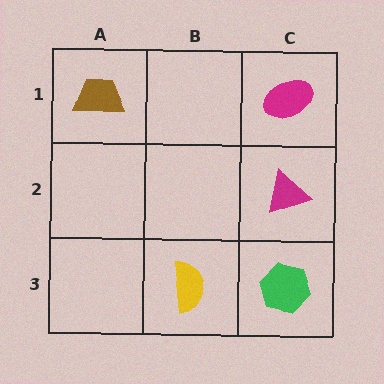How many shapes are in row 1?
2 shapes.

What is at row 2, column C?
A magenta triangle.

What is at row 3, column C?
A green hexagon.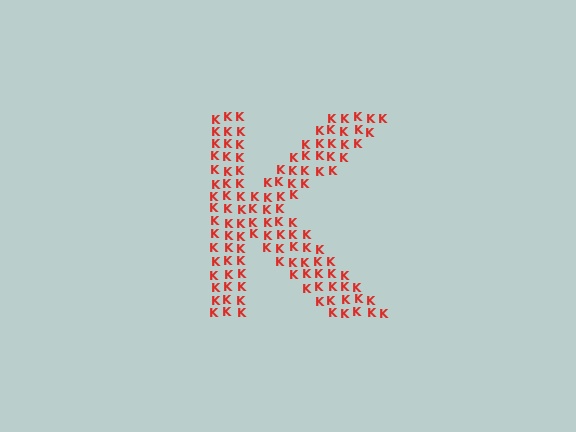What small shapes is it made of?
It is made of small letter K's.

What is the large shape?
The large shape is the letter K.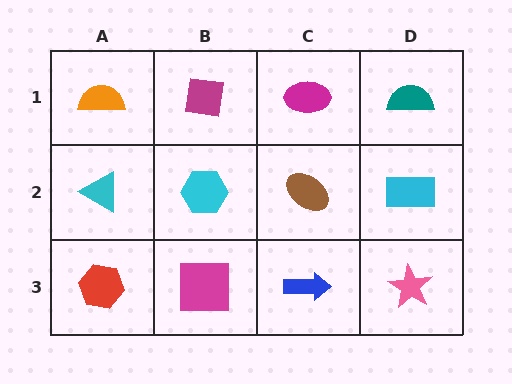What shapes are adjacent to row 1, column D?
A cyan rectangle (row 2, column D), a magenta ellipse (row 1, column C).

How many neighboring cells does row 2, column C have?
4.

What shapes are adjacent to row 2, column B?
A magenta square (row 1, column B), a magenta square (row 3, column B), a cyan triangle (row 2, column A), a brown ellipse (row 2, column C).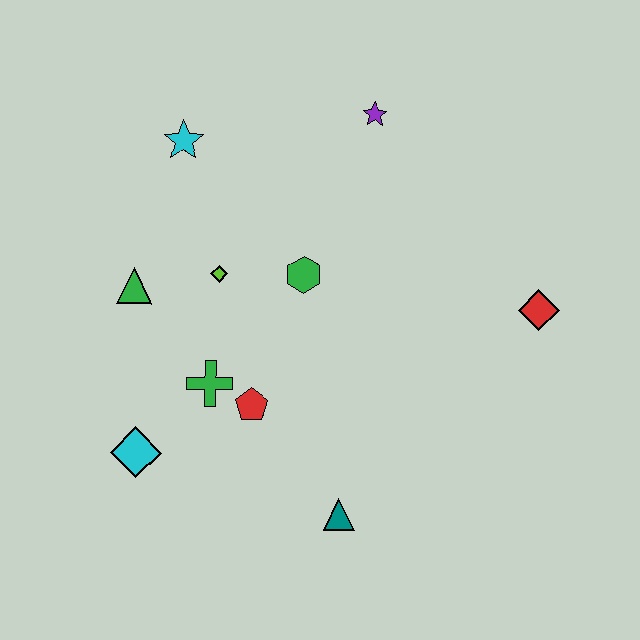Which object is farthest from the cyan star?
The teal triangle is farthest from the cyan star.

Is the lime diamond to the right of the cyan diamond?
Yes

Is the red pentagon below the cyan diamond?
No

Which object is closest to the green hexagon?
The lime diamond is closest to the green hexagon.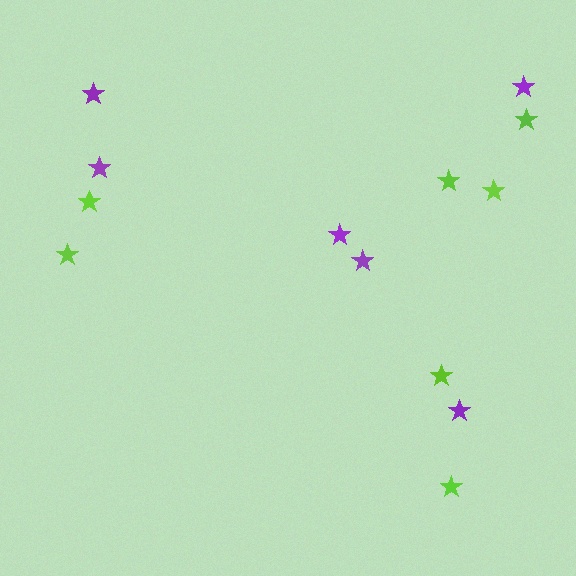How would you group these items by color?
There are 2 groups: one group of purple stars (6) and one group of lime stars (7).